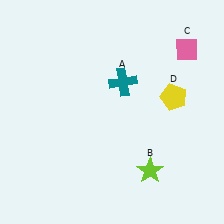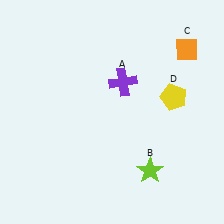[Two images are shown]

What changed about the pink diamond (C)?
In Image 1, C is pink. In Image 2, it changed to orange.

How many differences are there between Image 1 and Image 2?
There are 2 differences between the two images.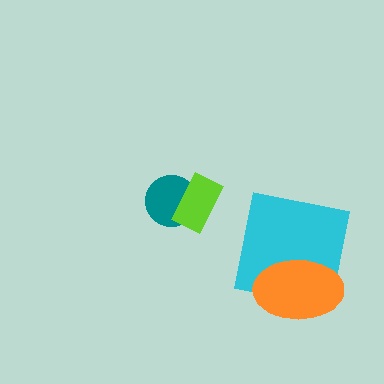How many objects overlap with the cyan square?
1 object overlaps with the cyan square.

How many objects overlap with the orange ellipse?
1 object overlaps with the orange ellipse.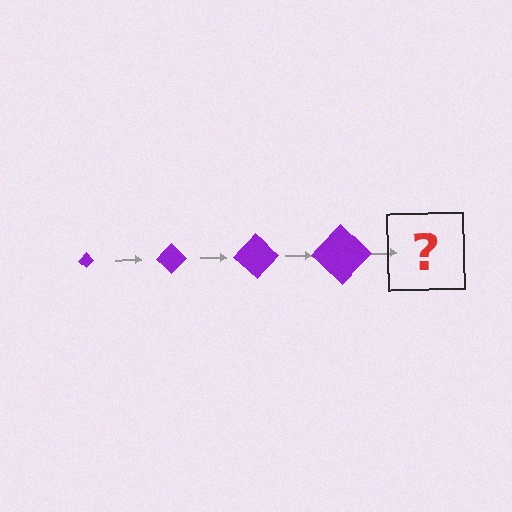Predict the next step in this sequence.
The next step is a purple diamond, larger than the previous one.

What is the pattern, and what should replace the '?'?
The pattern is that the diamond gets progressively larger each step. The '?' should be a purple diamond, larger than the previous one.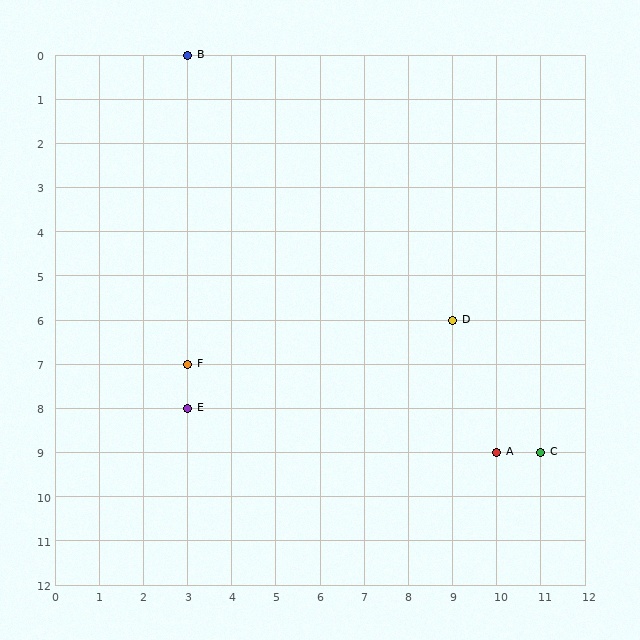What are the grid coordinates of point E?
Point E is at grid coordinates (3, 8).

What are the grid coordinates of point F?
Point F is at grid coordinates (3, 7).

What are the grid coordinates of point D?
Point D is at grid coordinates (9, 6).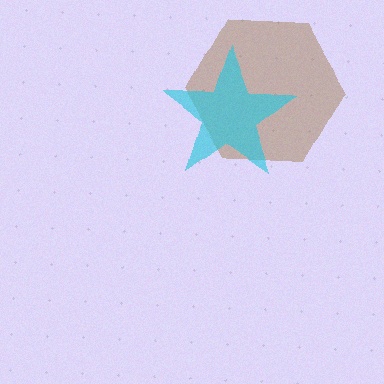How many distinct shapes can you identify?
There are 2 distinct shapes: a brown hexagon, a cyan star.